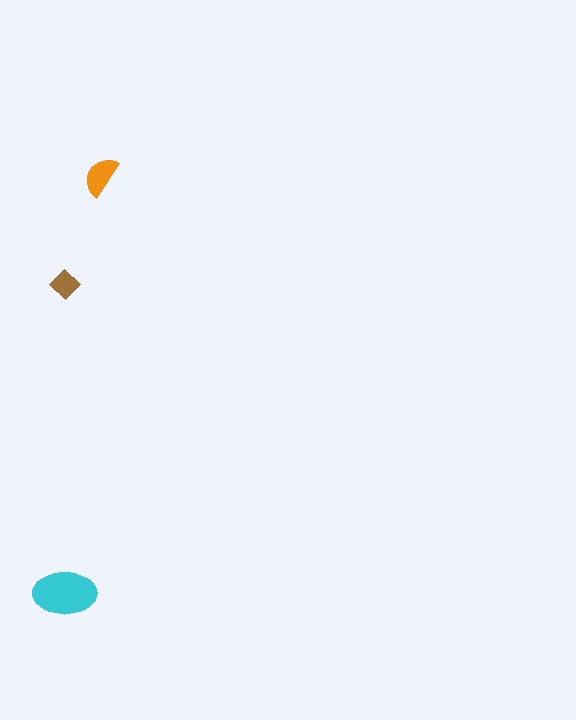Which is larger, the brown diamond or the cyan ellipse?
The cyan ellipse.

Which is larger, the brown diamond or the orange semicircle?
The orange semicircle.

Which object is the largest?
The cyan ellipse.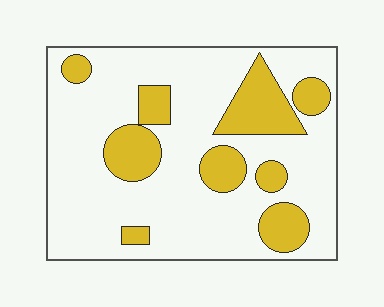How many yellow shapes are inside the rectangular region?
9.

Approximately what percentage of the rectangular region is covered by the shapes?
Approximately 25%.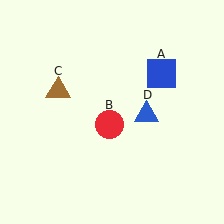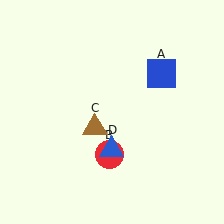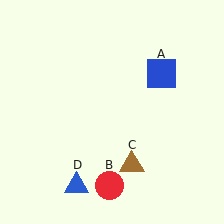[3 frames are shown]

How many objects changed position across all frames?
3 objects changed position: red circle (object B), brown triangle (object C), blue triangle (object D).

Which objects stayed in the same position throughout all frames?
Blue square (object A) remained stationary.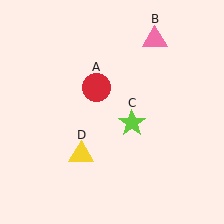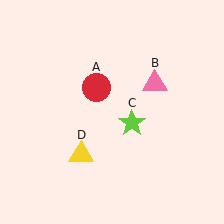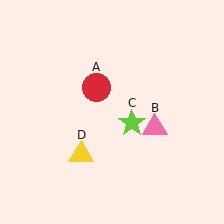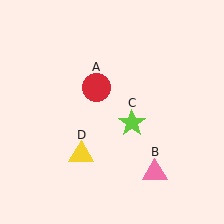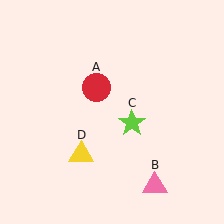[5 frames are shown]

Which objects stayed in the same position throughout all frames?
Red circle (object A) and lime star (object C) and yellow triangle (object D) remained stationary.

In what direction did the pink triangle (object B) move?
The pink triangle (object B) moved down.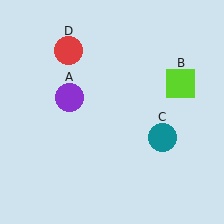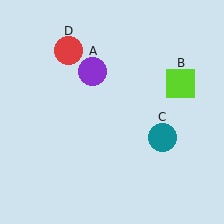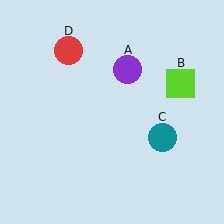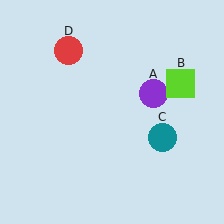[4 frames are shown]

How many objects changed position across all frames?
1 object changed position: purple circle (object A).